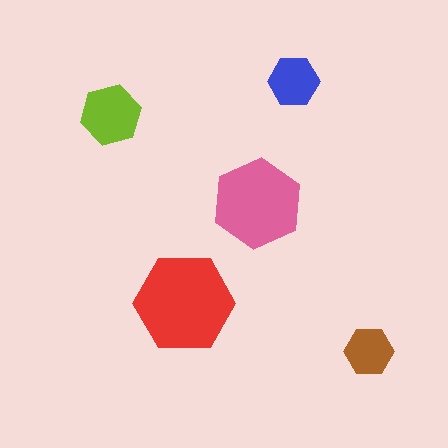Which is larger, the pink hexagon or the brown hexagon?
The pink one.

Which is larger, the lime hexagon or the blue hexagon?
The lime one.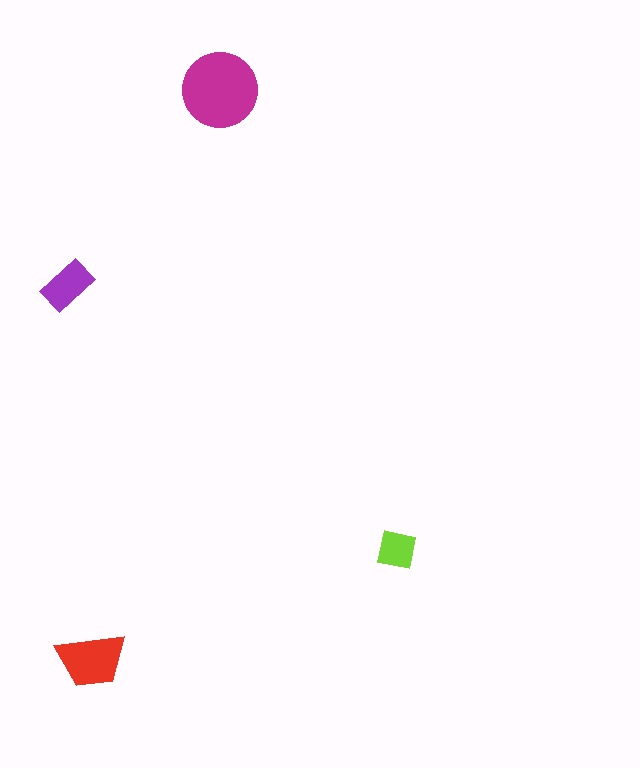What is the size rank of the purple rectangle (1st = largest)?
3rd.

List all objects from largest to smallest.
The magenta circle, the red trapezoid, the purple rectangle, the lime square.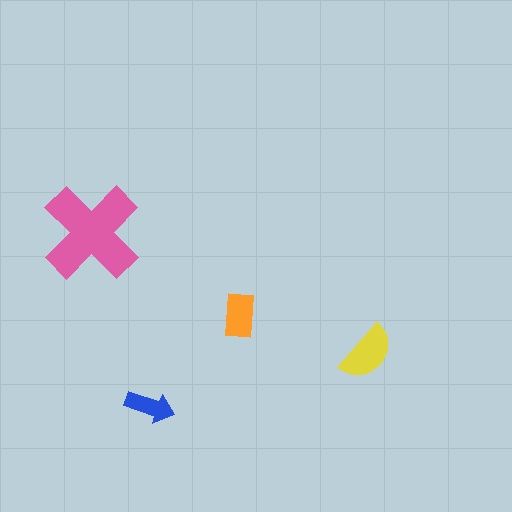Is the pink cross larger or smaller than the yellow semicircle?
Larger.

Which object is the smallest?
The blue arrow.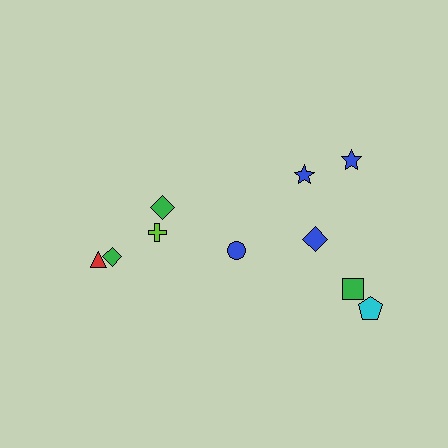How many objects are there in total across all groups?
There are 10 objects.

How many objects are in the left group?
There are 4 objects.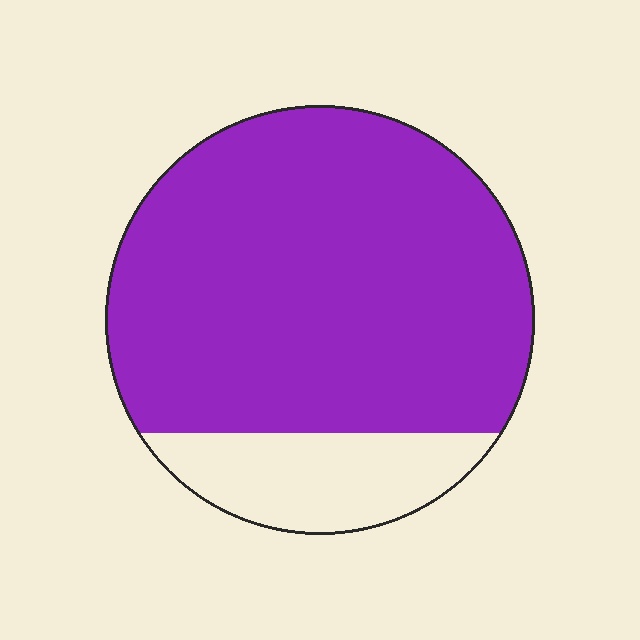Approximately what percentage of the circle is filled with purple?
Approximately 80%.